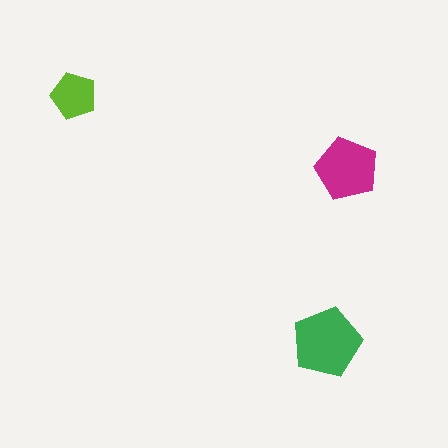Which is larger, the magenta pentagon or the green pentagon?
The green one.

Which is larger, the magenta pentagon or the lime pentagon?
The magenta one.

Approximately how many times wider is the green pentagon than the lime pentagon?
About 1.5 times wider.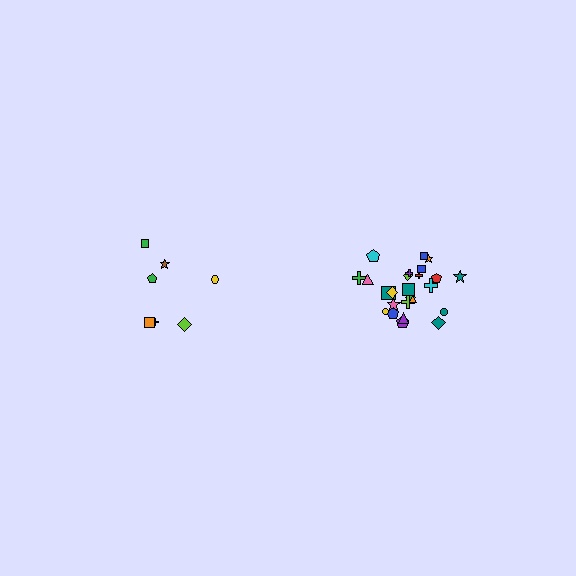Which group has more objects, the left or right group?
The right group.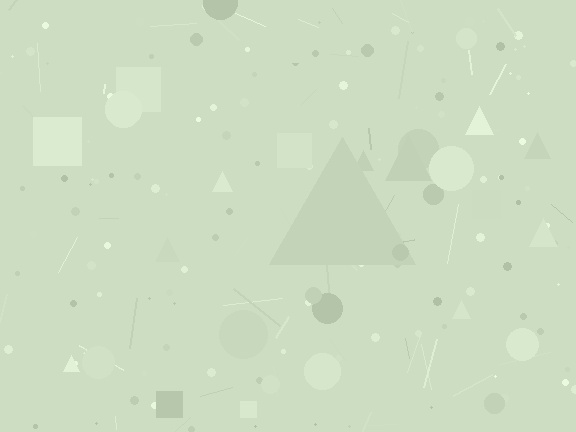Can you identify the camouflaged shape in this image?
The camouflaged shape is a triangle.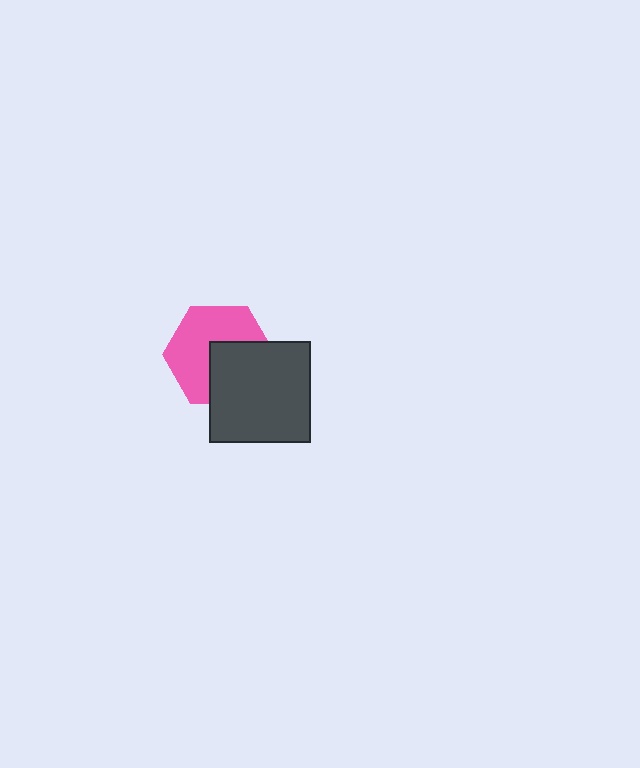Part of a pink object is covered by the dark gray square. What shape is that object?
It is a hexagon.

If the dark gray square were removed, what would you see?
You would see the complete pink hexagon.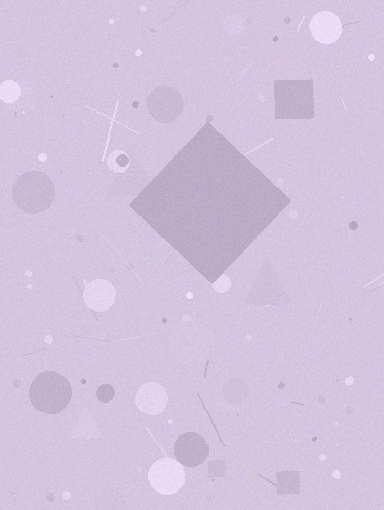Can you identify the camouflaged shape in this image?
The camouflaged shape is a diamond.